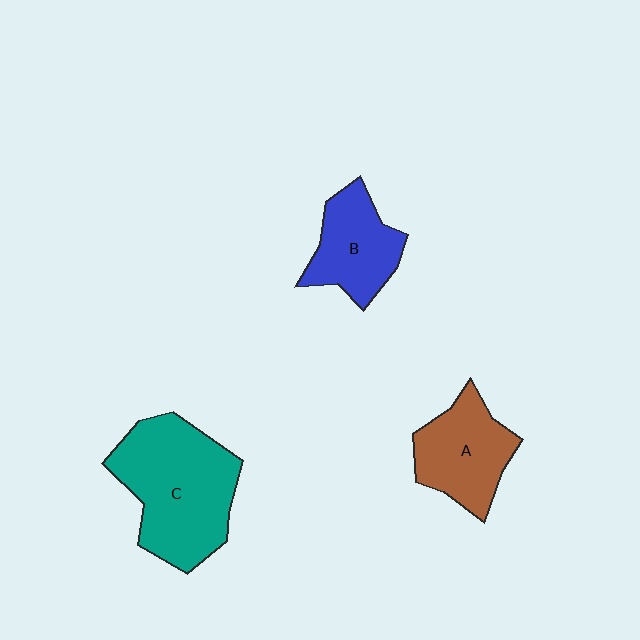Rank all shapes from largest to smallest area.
From largest to smallest: C (teal), A (brown), B (blue).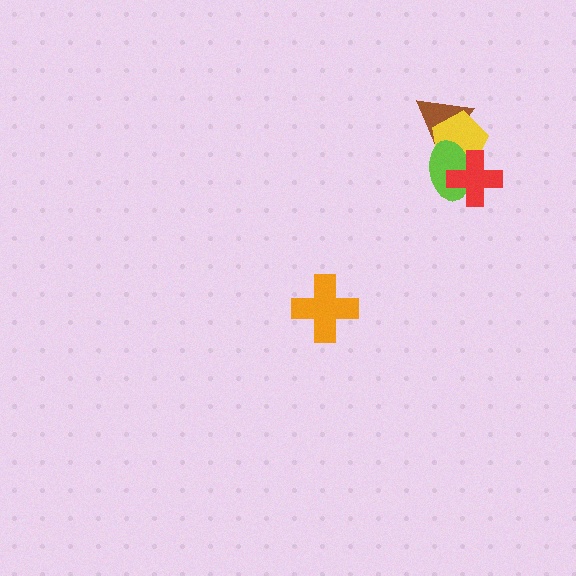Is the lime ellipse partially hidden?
Yes, it is partially covered by another shape.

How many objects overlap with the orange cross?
0 objects overlap with the orange cross.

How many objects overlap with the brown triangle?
2 objects overlap with the brown triangle.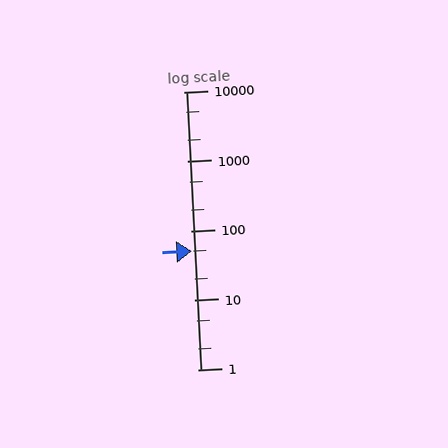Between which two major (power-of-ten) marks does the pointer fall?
The pointer is between 10 and 100.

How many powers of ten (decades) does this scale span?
The scale spans 4 decades, from 1 to 10000.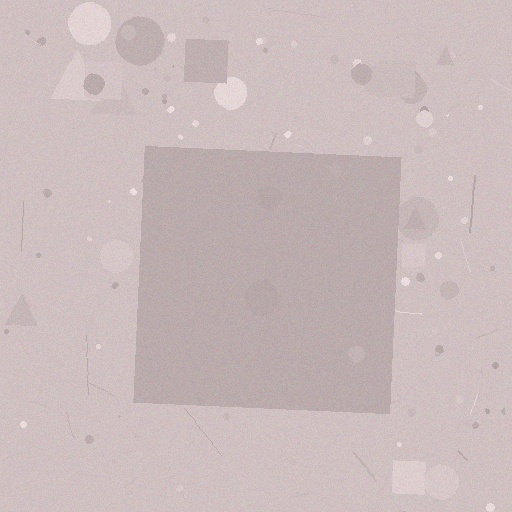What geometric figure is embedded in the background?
A square is embedded in the background.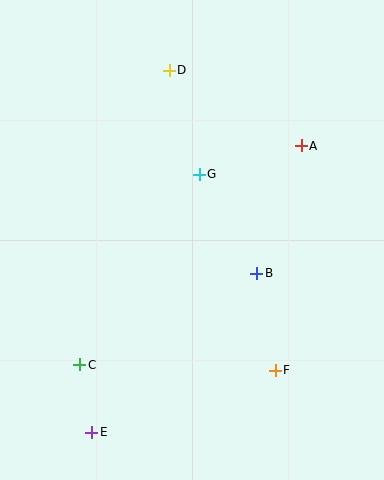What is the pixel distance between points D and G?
The distance between D and G is 108 pixels.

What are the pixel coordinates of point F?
Point F is at (275, 370).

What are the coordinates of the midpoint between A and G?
The midpoint between A and G is at (250, 160).